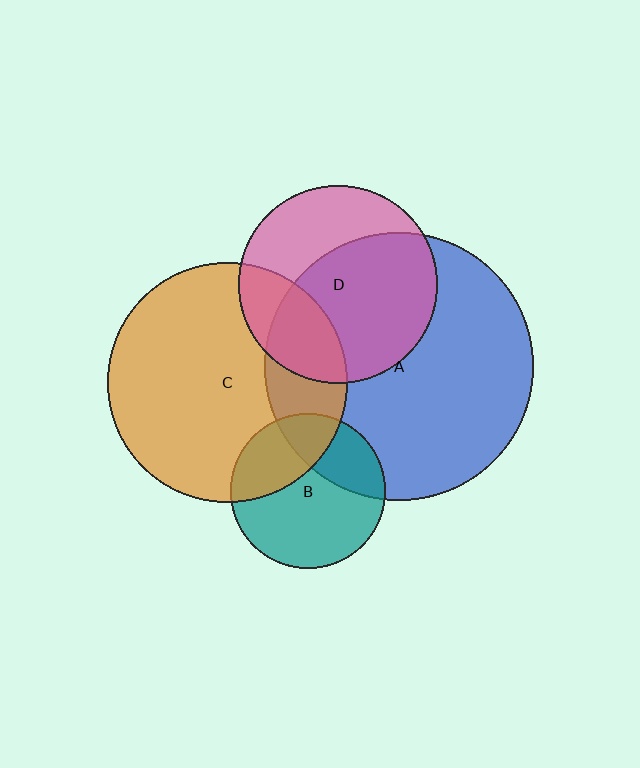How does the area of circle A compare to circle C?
Approximately 1.3 times.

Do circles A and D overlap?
Yes.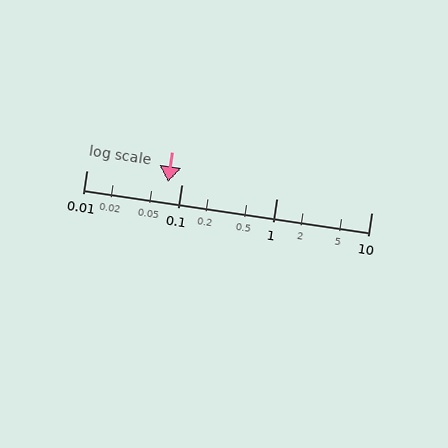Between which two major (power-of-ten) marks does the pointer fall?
The pointer is between 0.01 and 0.1.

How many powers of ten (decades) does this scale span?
The scale spans 3 decades, from 0.01 to 10.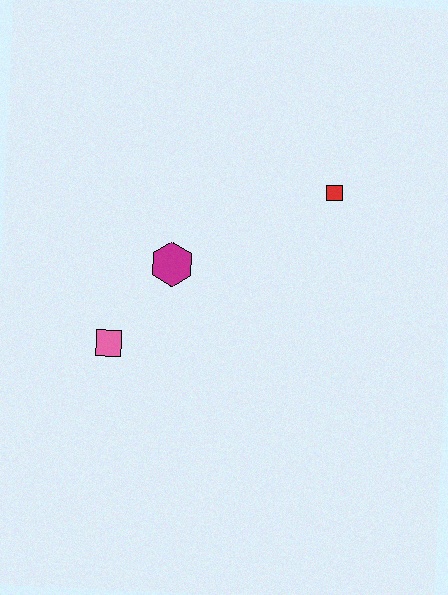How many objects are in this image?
There are 3 objects.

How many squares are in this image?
There are 2 squares.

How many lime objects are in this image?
There are no lime objects.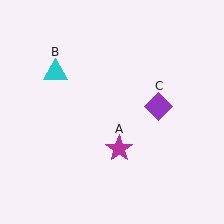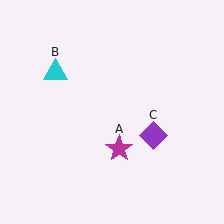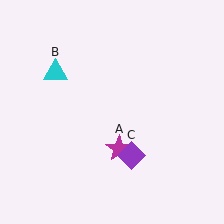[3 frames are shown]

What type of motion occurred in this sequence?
The purple diamond (object C) rotated clockwise around the center of the scene.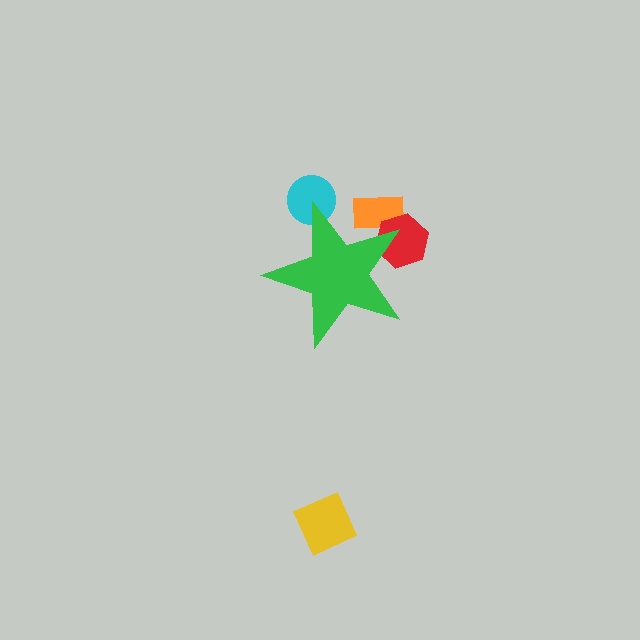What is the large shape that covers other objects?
A green star.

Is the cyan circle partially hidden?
Yes, the cyan circle is partially hidden behind the green star.